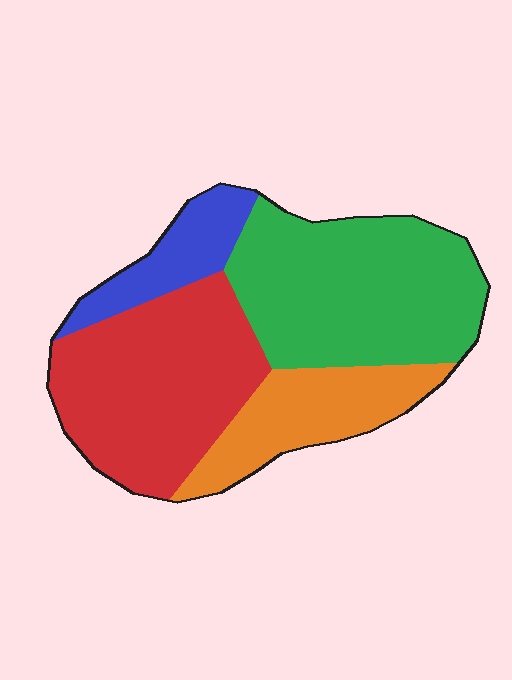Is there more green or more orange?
Green.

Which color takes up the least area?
Blue, at roughly 10%.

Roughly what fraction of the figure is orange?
Orange covers around 20% of the figure.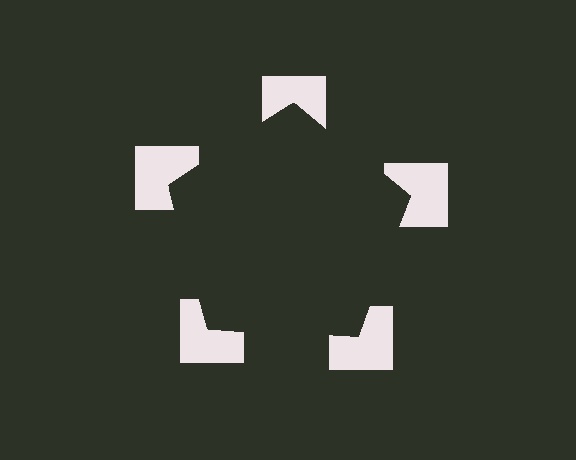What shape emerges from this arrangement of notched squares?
An illusory pentagon — its edges are inferred from the aligned wedge cuts in the notched squares, not physically drawn.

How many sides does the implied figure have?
5 sides.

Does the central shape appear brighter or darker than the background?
It typically appears slightly darker than the background, even though no actual brightness change is drawn.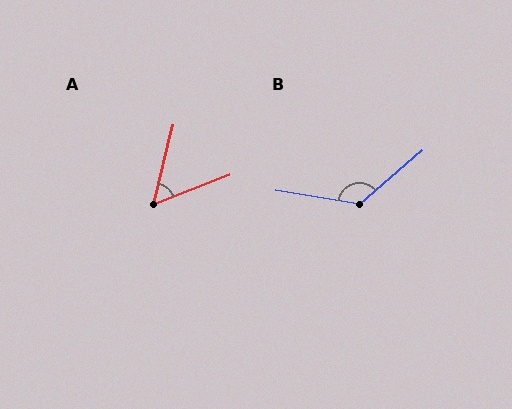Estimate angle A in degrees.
Approximately 55 degrees.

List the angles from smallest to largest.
A (55°), B (129°).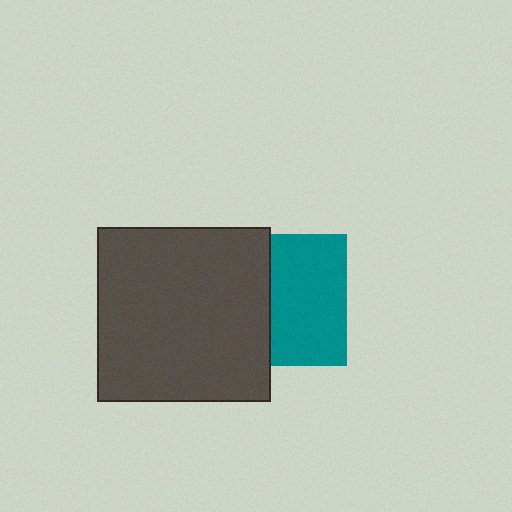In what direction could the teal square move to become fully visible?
The teal square could move right. That would shift it out from behind the dark gray square entirely.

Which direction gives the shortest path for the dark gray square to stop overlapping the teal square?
Moving left gives the shortest separation.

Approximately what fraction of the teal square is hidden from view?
Roughly 43% of the teal square is hidden behind the dark gray square.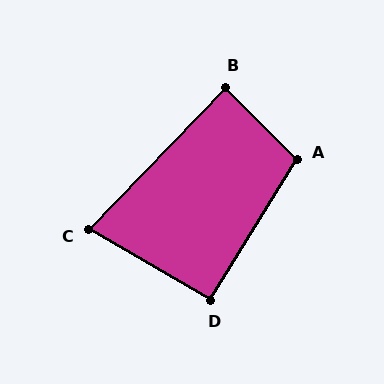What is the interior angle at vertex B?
Approximately 89 degrees (approximately right).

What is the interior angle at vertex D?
Approximately 91 degrees (approximately right).